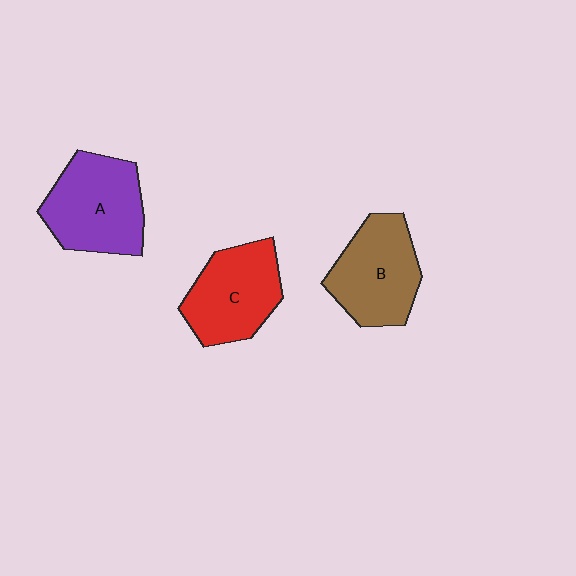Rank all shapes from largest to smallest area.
From largest to smallest: A (purple), B (brown), C (red).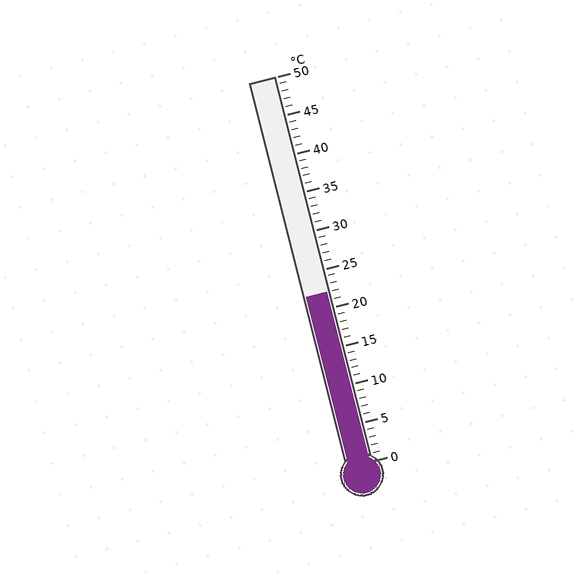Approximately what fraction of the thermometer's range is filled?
The thermometer is filled to approximately 45% of its range.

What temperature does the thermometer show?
The thermometer shows approximately 22°C.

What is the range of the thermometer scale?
The thermometer scale ranges from 0°C to 50°C.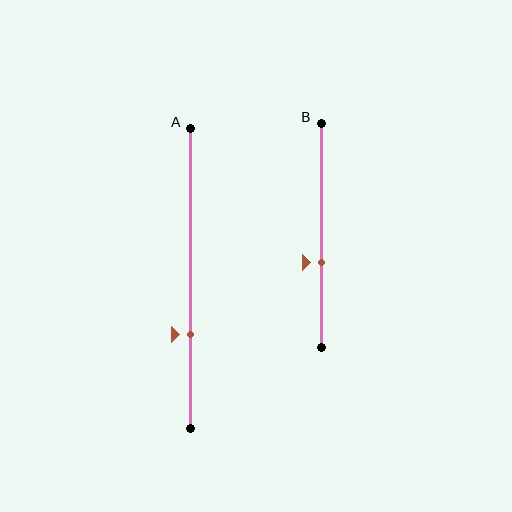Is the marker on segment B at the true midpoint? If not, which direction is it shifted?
No, the marker on segment B is shifted downward by about 12% of the segment length.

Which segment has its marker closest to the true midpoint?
Segment B has its marker closest to the true midpoint.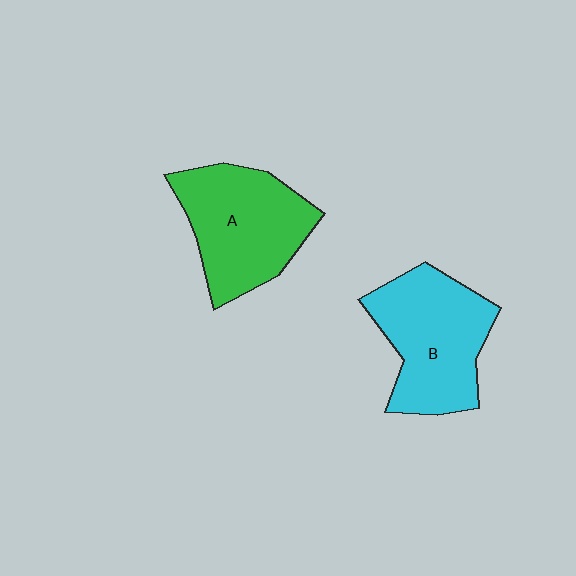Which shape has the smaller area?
Shape A (green).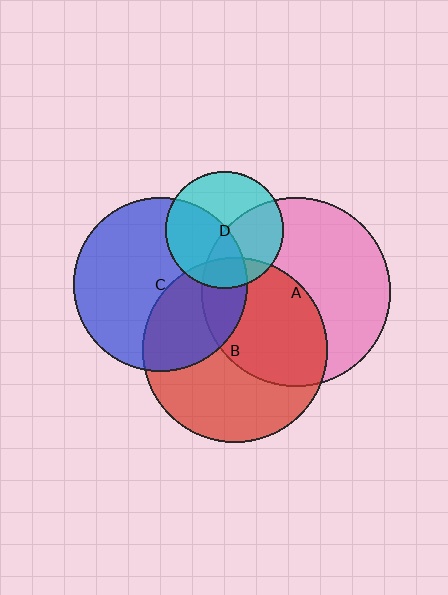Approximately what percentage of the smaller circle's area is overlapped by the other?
Approximately 15%.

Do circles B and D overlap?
Yes.